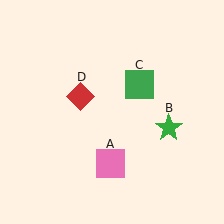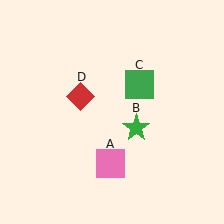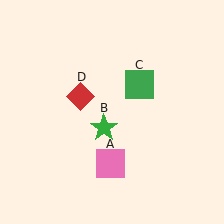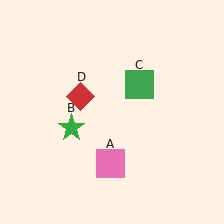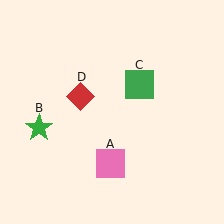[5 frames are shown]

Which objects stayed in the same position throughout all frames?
Pink square (object A) and green square (object C) and red diamond (object D) remained stationary.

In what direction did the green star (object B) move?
The green star (object B) moved left.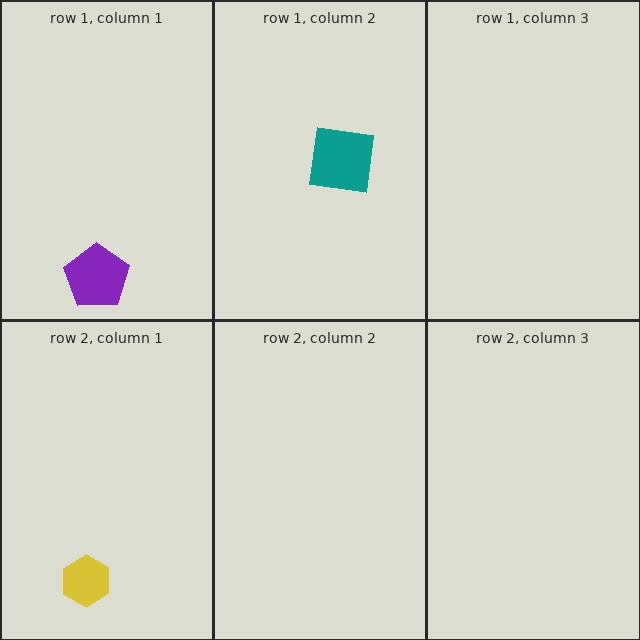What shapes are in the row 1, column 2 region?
The teal square.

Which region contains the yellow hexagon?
The row 2, column 1 region.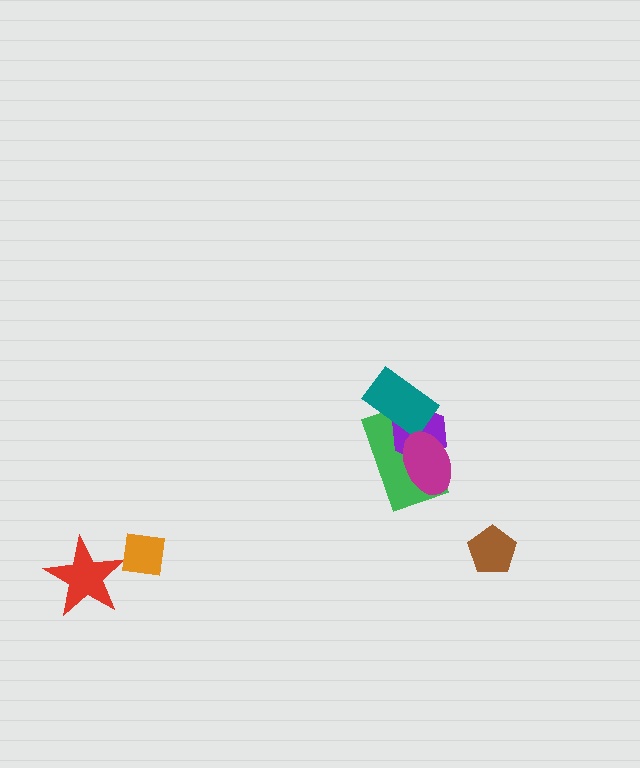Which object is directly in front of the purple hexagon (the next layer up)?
The teal rectangle is directly in front of the purple hexagon.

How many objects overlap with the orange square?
1 object overlaps with the orange square.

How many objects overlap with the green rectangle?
3 objects overlap with the green rectangle.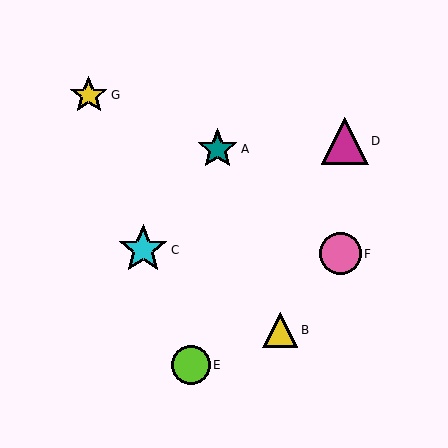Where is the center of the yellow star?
The center of the yellow star is at (89, 95).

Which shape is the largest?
The cyan star (labeled C) is the largest.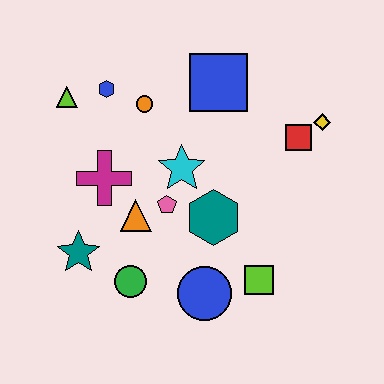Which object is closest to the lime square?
The blue circle is closest to the lime square.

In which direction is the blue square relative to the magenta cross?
The blue square is to the right of the magenta cross.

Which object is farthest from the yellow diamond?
The teal star is farthest from the yellow diamond.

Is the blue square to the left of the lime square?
Yes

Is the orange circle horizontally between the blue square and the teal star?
Yes